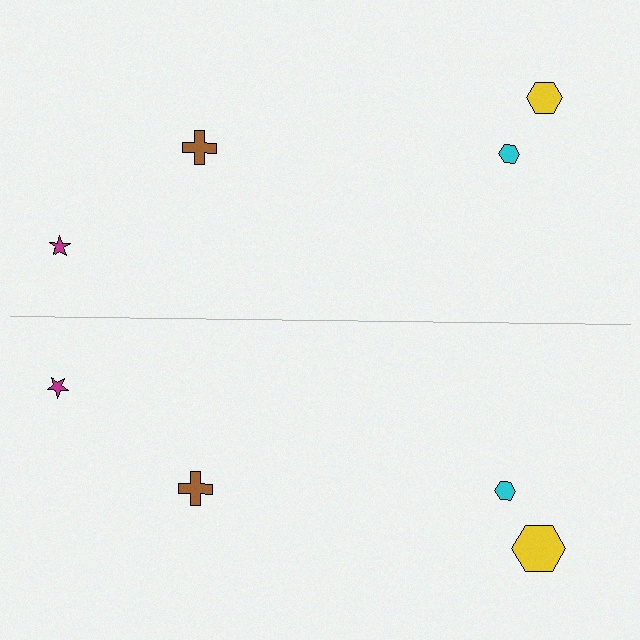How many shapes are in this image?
There are 8 shapes in this image.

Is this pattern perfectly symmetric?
No, the pattern is not perfectly symmetric. The yellow hexagon on the bottom side has a different size than its mirror counterpart.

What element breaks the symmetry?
The yellow hexagon on the bottom side has a different size than its mirror counterpart.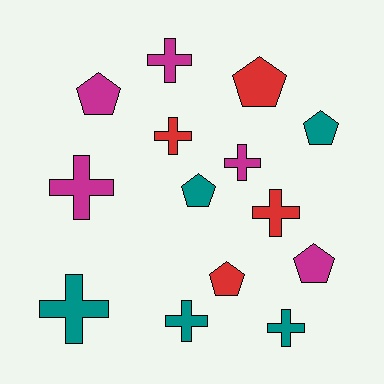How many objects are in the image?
There are 14 objects.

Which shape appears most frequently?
Cross, with 8 objects.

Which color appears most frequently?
Magenta, with 5 objects.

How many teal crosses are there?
There are 3 teal crosses.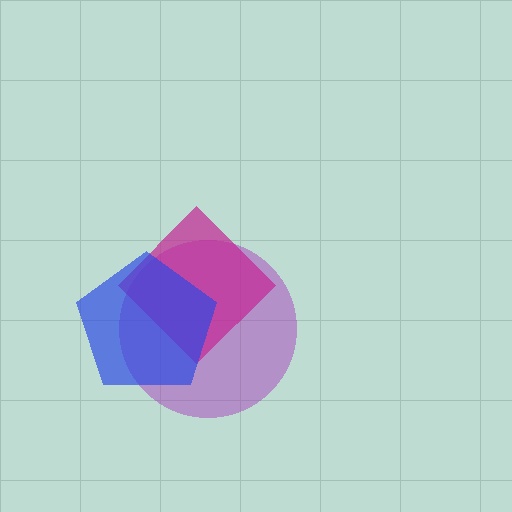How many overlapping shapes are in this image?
There are 3 overlapping shapes in the image.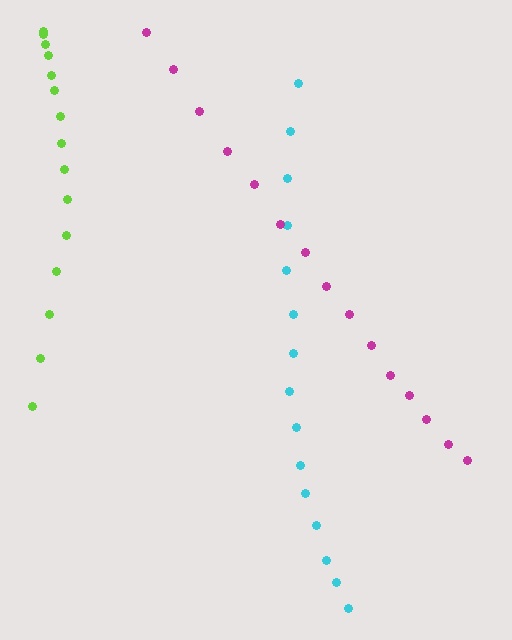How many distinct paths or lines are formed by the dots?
There are 3 distinct paths.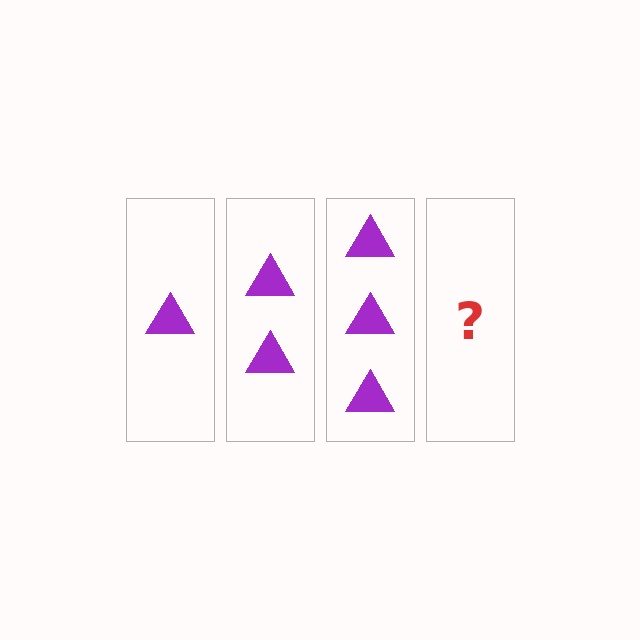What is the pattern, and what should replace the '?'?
The pattern is that each step adds one more triangle. The '?' should be 4 triangles.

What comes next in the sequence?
The next element should be 4 triangles.